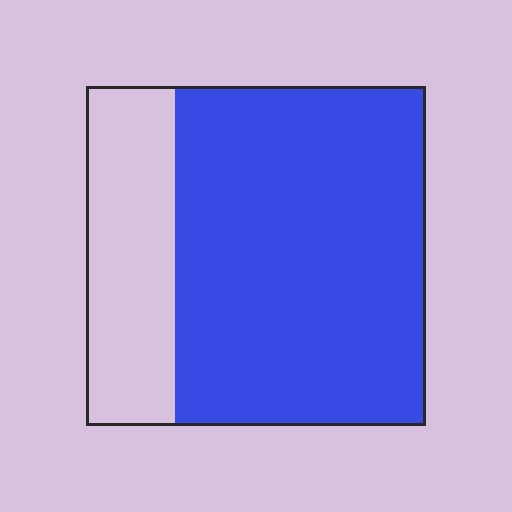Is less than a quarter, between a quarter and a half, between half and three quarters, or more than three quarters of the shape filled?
Between half and three quarters.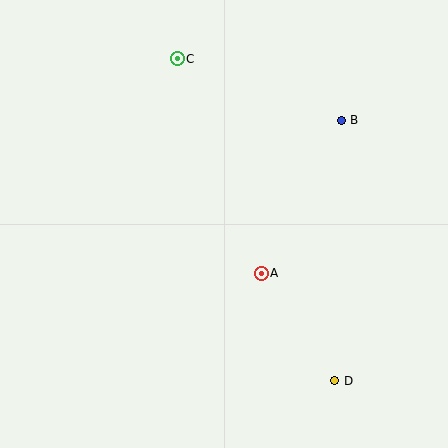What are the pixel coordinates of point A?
Point A is at (261, 273).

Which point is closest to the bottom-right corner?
Point D is closest to the bottom-right corner.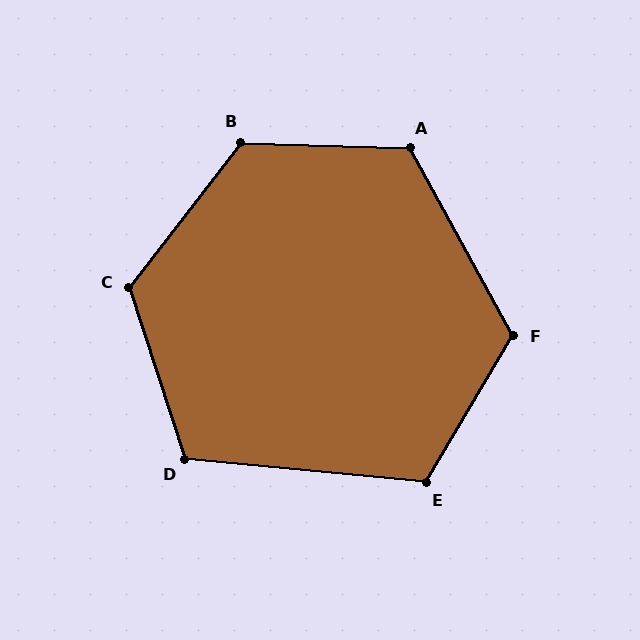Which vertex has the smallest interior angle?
D, at approximately 114 degrees.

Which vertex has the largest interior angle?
B, at approximately 126 degrees.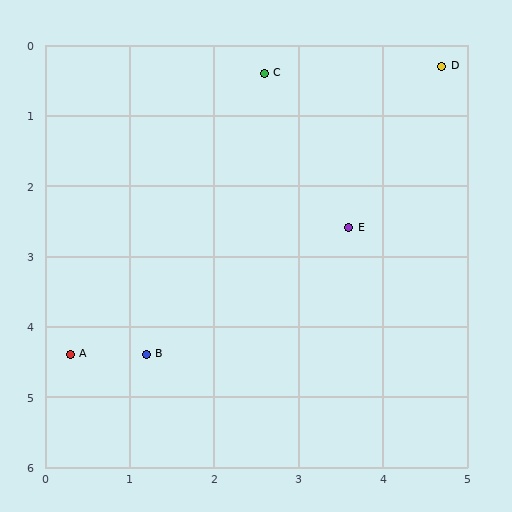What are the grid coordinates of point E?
Point E is at approximately (3.6, 2.6).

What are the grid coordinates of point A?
Point A is at approximately (0.3, 4.4).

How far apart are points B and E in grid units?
Points B and E are about 3.0 grid units apart.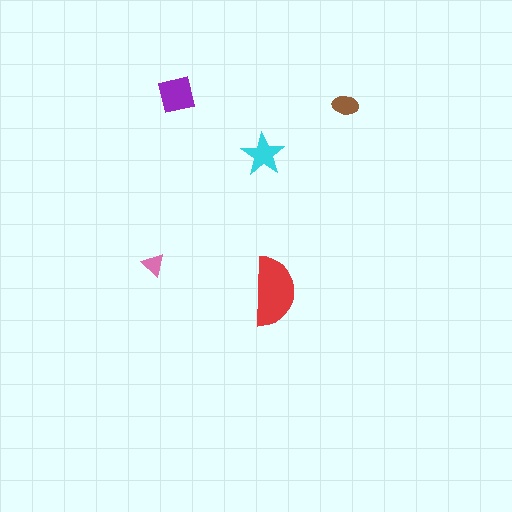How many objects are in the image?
There are 5 objects in the image.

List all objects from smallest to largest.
The pink triangle, the brown ellipse, the cyan star, the purple square, the red semicircle.